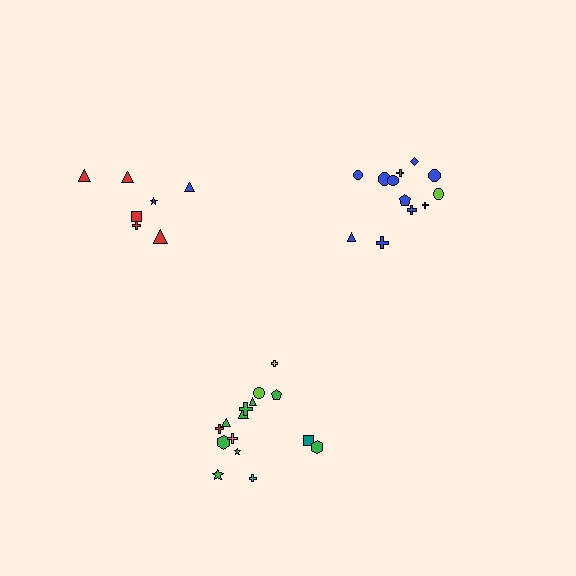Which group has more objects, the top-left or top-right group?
The top-right group.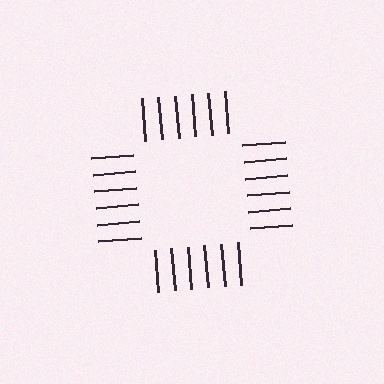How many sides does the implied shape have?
4 sides — the line-ends trace a square.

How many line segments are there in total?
24 — 6 along each of the 4 edges.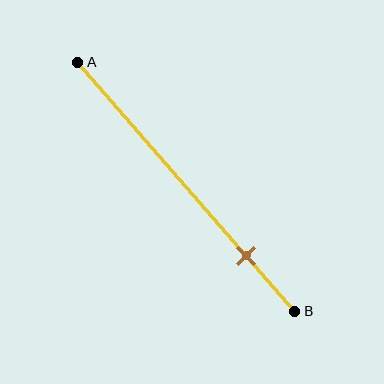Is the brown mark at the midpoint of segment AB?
No, the mark is at about 80% from A, not at the 50% midpoint.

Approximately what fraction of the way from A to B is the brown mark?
The brown mark is approximately 80% of the way from A to B.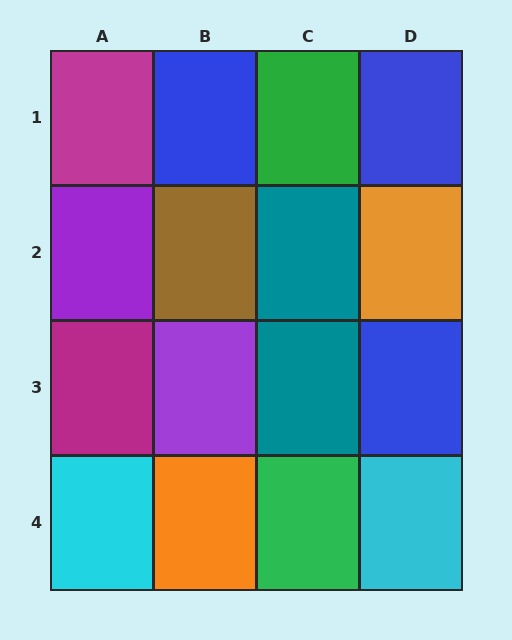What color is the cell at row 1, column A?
Magenta.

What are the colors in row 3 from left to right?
Magenta, purple, teal, blue.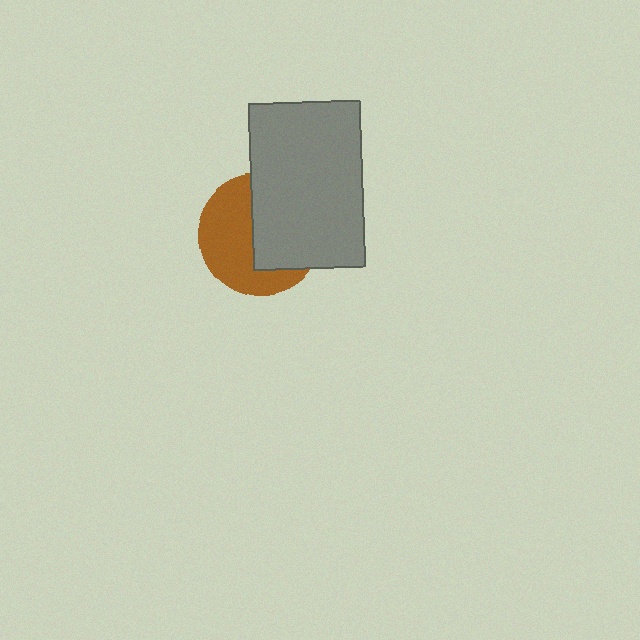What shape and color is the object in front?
The object in front is a gray rectangle.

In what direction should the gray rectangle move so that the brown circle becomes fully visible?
The gray rectangle should move right. That is the shortest direction to clear the overlap and leave the brown circle fully visible.